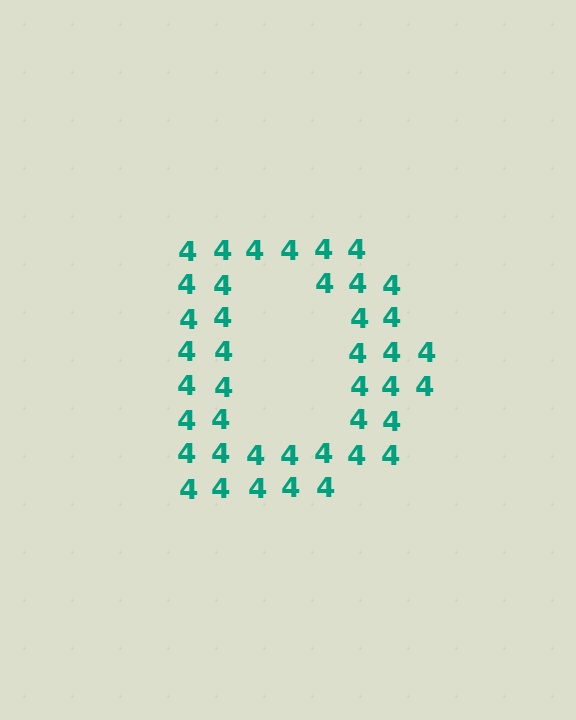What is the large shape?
The large shape is the letter D.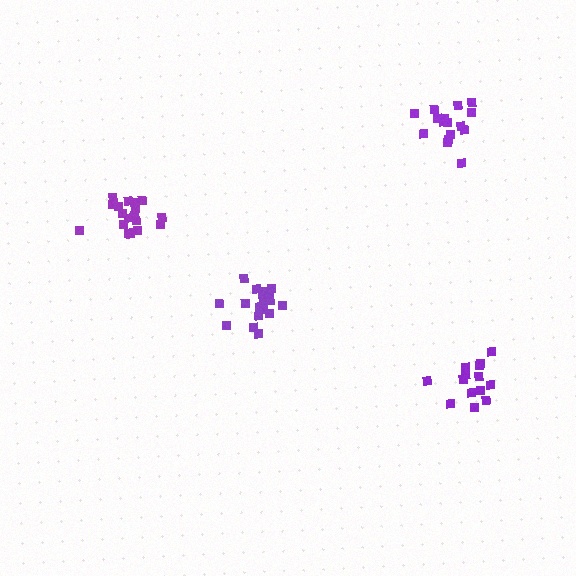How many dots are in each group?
Group 1: 19 dots, Group 2: 16 dots, Group 3: 14 dots, Group 4: 18 dots (67 total).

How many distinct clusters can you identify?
There are 4 distinct clusters.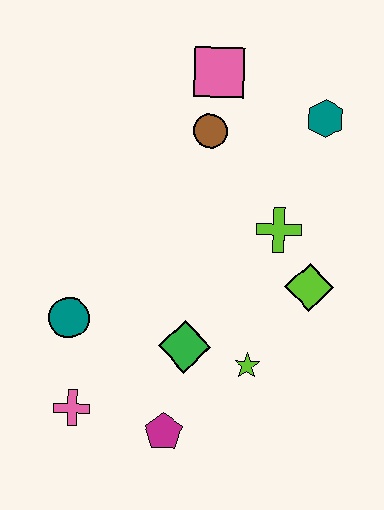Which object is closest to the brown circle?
The pink square is closest to the brown circle.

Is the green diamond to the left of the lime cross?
Yes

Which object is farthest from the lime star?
The pink square is farthest from the lime star.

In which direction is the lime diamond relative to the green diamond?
The lime diamond is to the right of the green diamond.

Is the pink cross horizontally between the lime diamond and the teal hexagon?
No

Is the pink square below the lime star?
No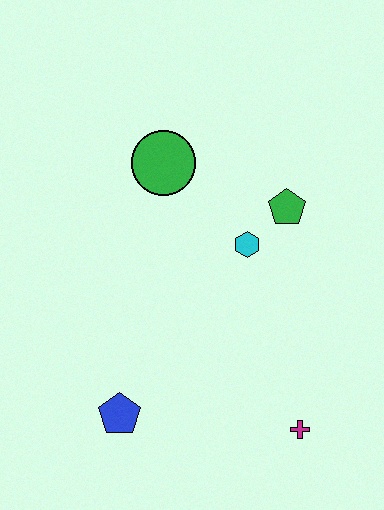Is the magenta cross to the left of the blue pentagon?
No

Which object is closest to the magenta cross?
The blue pentagon is closest to the magenta cross.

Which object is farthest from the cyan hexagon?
The blue pentagon is farthest from the cyan hexagon.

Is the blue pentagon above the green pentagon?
No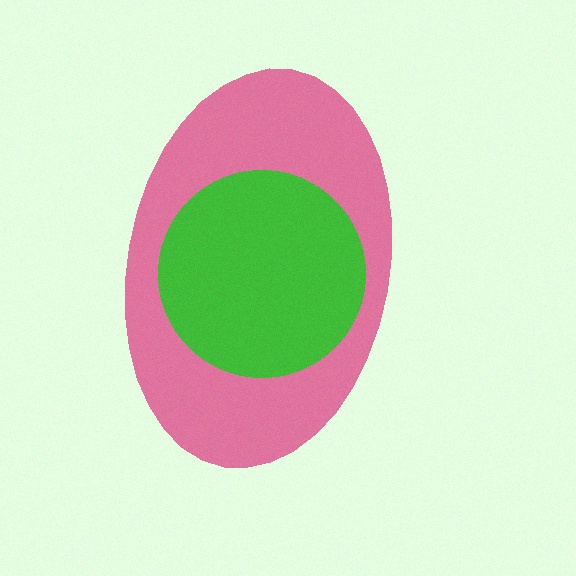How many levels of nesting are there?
2.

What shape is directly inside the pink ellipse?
The green circle.